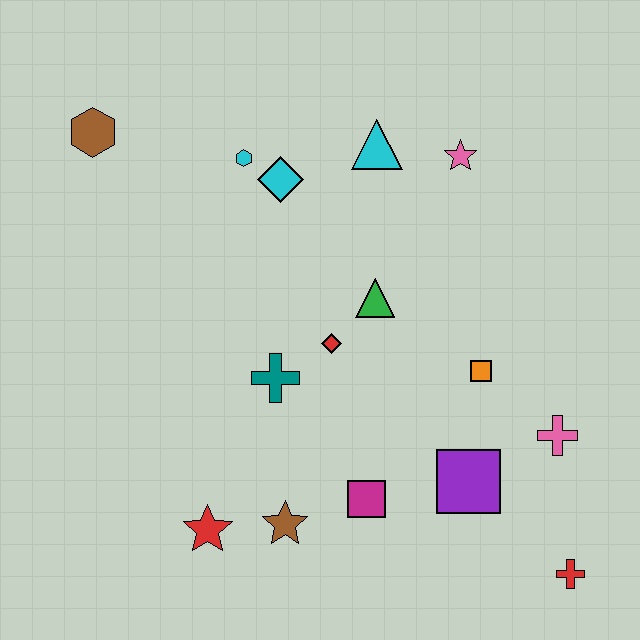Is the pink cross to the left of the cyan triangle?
No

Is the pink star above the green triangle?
Yes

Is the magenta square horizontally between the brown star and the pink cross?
Yes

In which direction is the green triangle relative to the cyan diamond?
The green triangle is below the cyan diamond.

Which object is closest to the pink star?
The cyan triangle is closest to the pink star.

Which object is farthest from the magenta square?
The brown hexagon is farthest from the magenta square.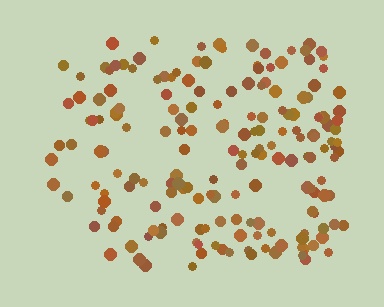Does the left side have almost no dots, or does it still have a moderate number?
Still a moderate number, just noticeably fewer than the right.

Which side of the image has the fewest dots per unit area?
The left.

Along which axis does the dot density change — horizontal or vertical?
Horizontal.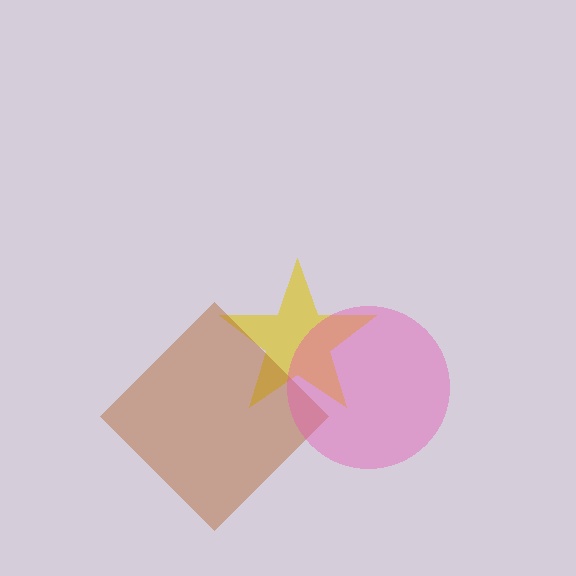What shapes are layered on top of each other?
The layered shapes are: a yellow star, a brown diamond, a pink circle.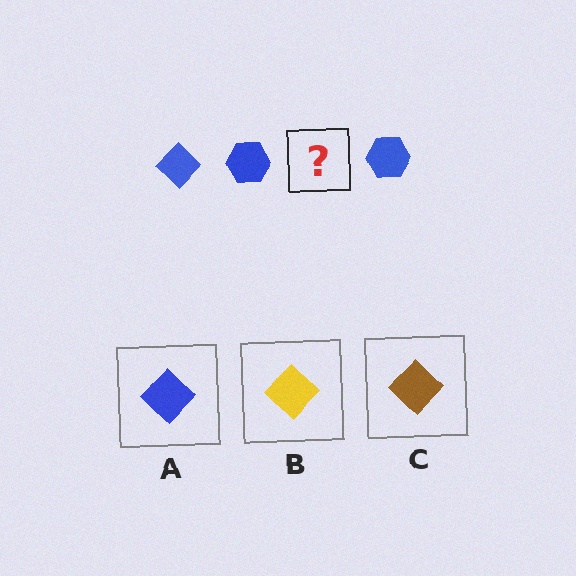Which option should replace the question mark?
Option A.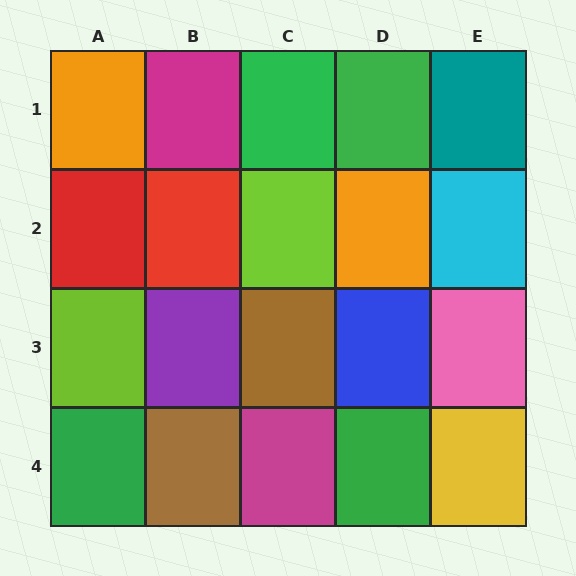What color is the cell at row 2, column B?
Red.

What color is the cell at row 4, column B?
Brown.